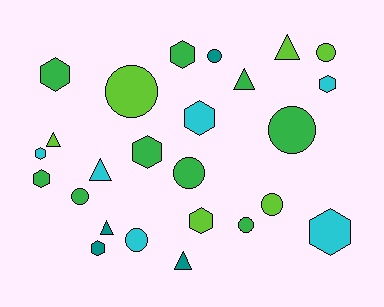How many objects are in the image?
There are 25 objects.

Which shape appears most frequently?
Hexagon, with 10 objects.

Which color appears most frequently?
Green, with 9 objects.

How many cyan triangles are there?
There is 1 cyan triangle.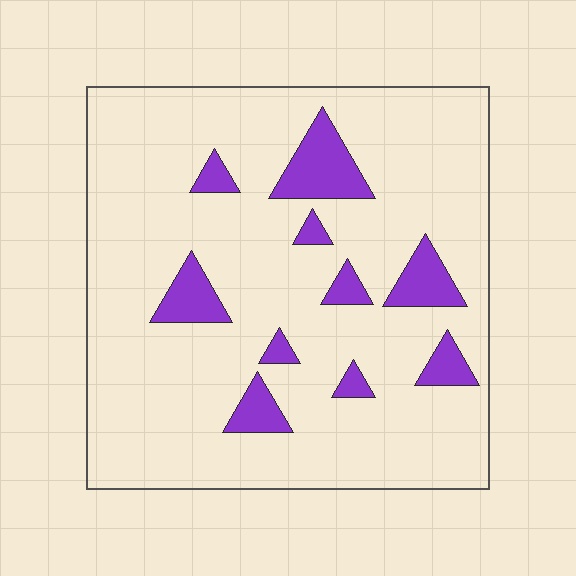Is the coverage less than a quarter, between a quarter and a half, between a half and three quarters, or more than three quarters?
Less than a quarter.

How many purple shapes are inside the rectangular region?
10.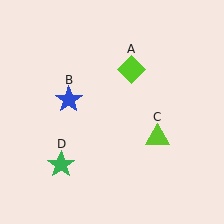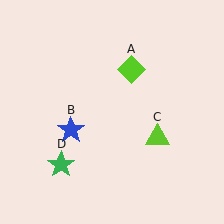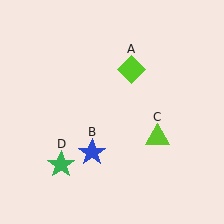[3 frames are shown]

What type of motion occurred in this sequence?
The blue star (object B) rotated counterclockwise around the center of the scene.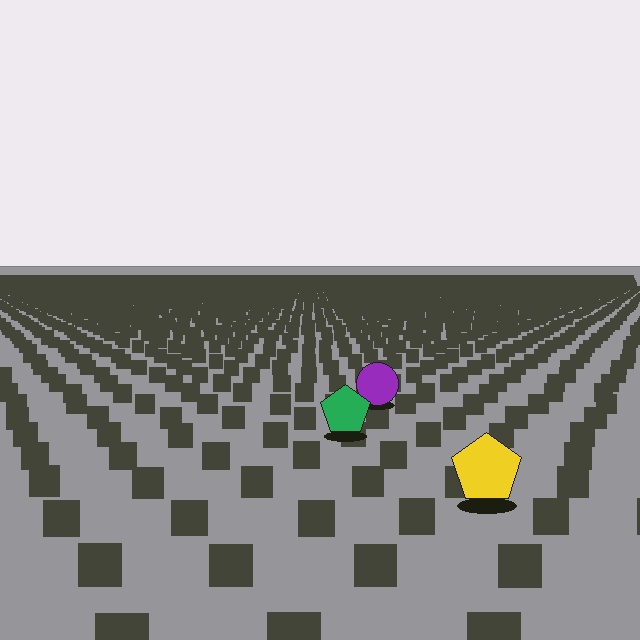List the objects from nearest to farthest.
From nearest to farthest: the yellow pentagon, the green pentagon, the purple circle.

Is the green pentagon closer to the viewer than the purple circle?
Yes. The green pentagon is closer — you can tell from the texture gradient: the ground texture is coarser near it.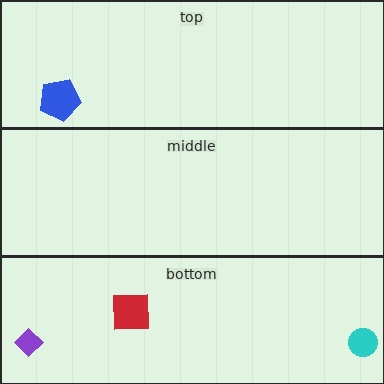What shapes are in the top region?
The blue pentagon.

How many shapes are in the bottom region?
3.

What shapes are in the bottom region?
The cyan circle, the purple diamond, the red square.